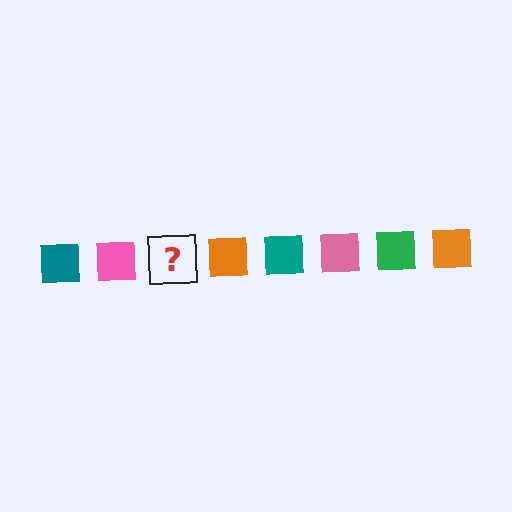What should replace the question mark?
The question mark should be replaced with a green square.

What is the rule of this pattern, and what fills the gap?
The rule is that the pattern cycles through teal, pink, green, orange squares. The gap should be filled with a green square.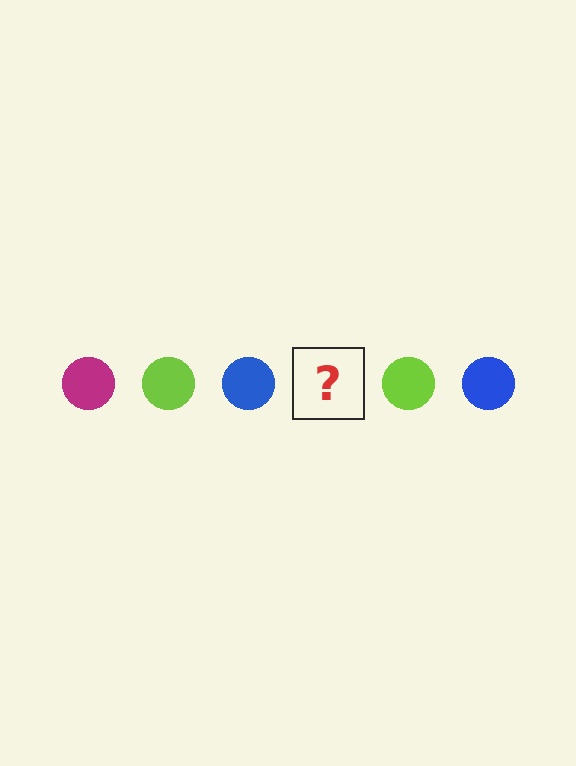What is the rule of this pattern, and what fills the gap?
The rule is that the pattern cycles through magenta, lime, blue circles. The gap should be filled with a magenta circle.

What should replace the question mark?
The question mark should be replaced with a magenta circle.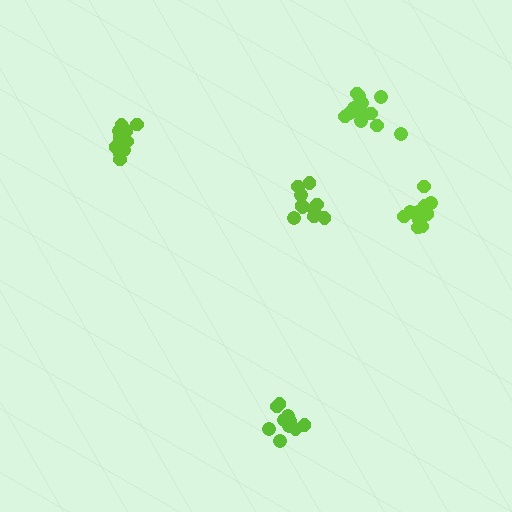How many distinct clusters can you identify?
There are 5 distinct clusters.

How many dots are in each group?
Group 1: 10 dots, Group 2: 12 dots, Group 3: 11 dots, Group 4: 12 dots, Group 5: 11 dots (56 total).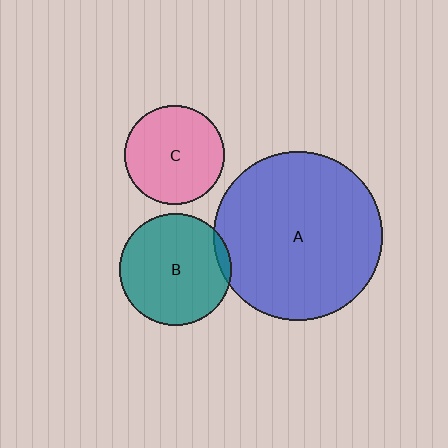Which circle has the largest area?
Circle A (blue).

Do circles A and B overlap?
Yes.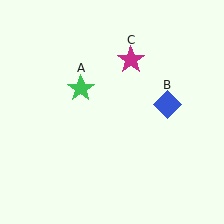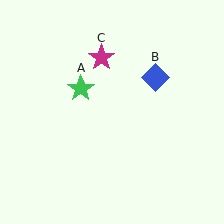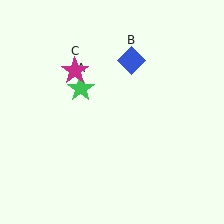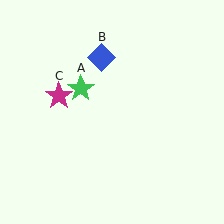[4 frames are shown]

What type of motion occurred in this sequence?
The blue diamond (object B), magenta star (object C) rotated counterclockwise around the center of the scene.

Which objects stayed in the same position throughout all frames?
Green star (object A) remained stationary.